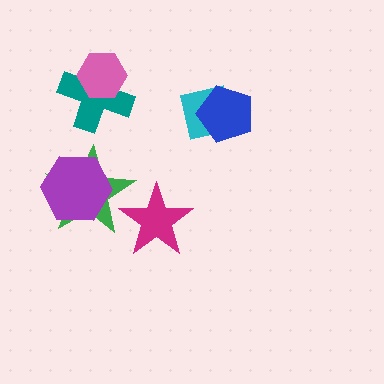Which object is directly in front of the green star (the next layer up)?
The magenta star is directly in front of the green star.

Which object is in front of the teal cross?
The pink hexagon is in front of the teal cross.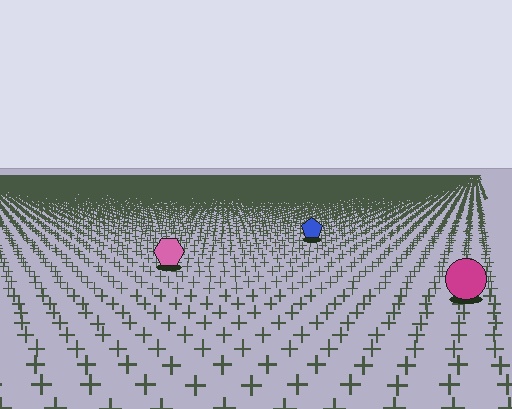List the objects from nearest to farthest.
From nearest to farthest: the magenta circle, the pink hexagon, the blue pentagon.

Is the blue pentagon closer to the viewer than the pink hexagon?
No. The pink hexagon is closer — you can tell from the texture gradient: the ground texture is coarser near it.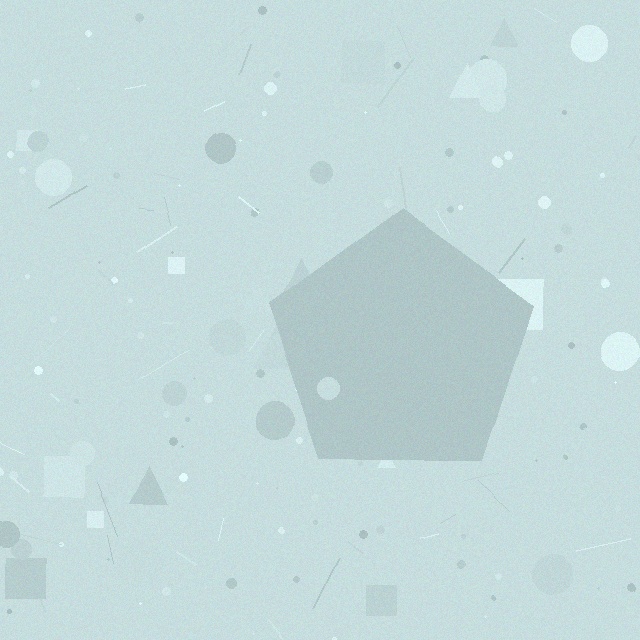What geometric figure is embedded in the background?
A pentagon is embedded in the background.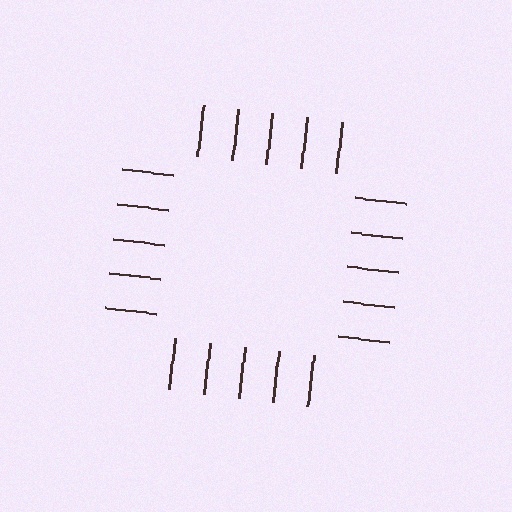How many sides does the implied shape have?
4 sides — the line-ends trace a square.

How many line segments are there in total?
20 — 5 along each of the 4 edges.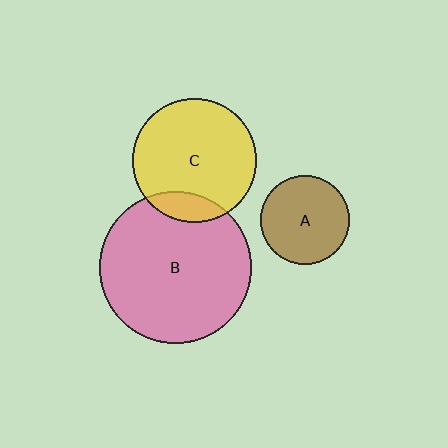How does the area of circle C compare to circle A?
Approximately 1.9 times.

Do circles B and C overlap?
Yes.